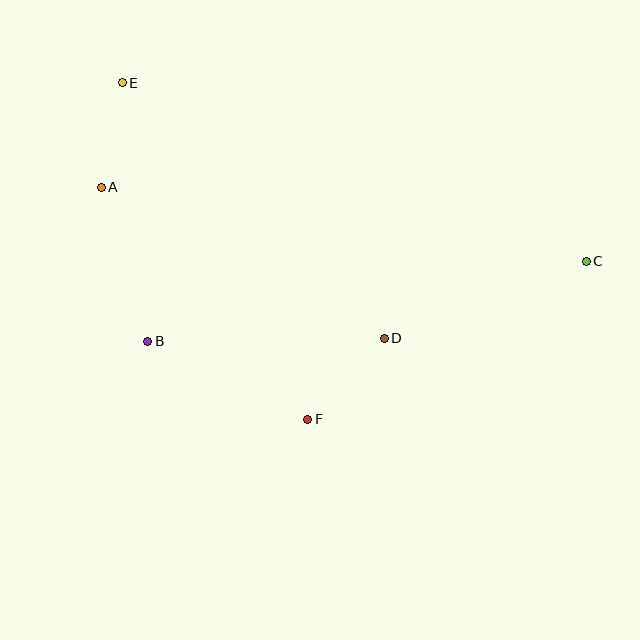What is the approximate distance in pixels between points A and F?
The distance between A and F is approximately 310 pixels.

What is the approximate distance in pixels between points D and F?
The distance between D and F is approximately 111 pixels.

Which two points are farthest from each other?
Points C and E are farthest from each other.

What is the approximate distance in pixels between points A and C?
The distance between A and C is approximately 490 pixels.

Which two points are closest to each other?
Points A and E are closest to each other.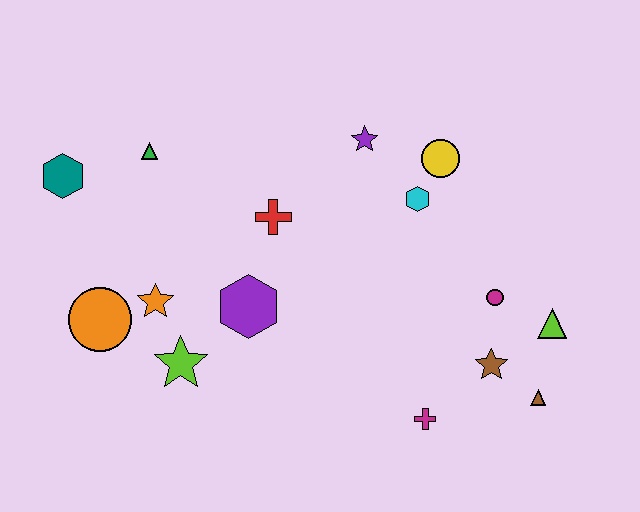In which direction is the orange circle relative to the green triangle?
The orange circle is below the green triangle.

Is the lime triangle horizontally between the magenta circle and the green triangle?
No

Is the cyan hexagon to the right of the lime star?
Yes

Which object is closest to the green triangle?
The teal hexagon is closest to the green triangle.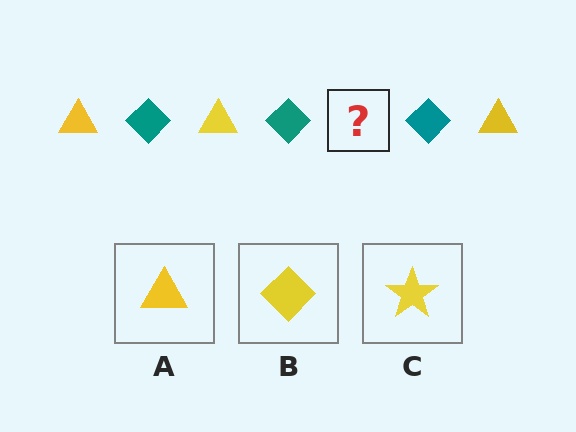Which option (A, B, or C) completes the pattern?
A.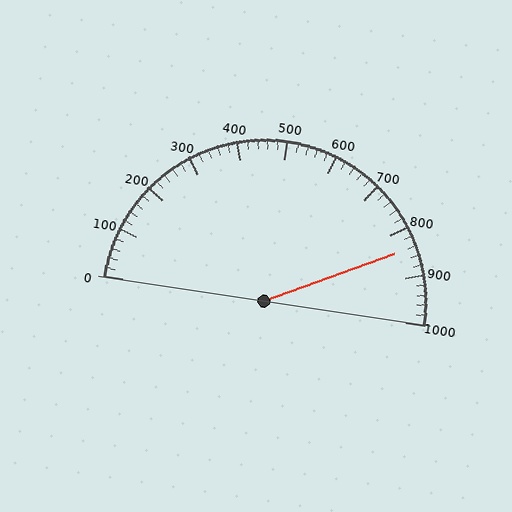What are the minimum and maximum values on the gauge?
The gauge ranges from 0 to 1000.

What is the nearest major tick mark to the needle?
The nearest major tick mark is 800.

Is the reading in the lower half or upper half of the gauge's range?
The reading is in the upper half of the range (0 to 1000).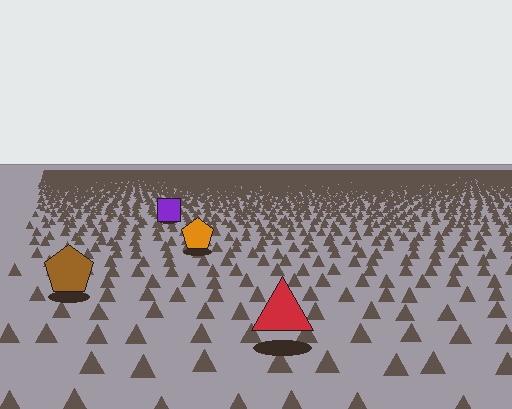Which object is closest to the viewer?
The red triangle is closest. The texture marks near it are larger and more spread out.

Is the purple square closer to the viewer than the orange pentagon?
No. The orange pentagon is closer — you can tell from the texture gradient: the ground texture is coarser near it.